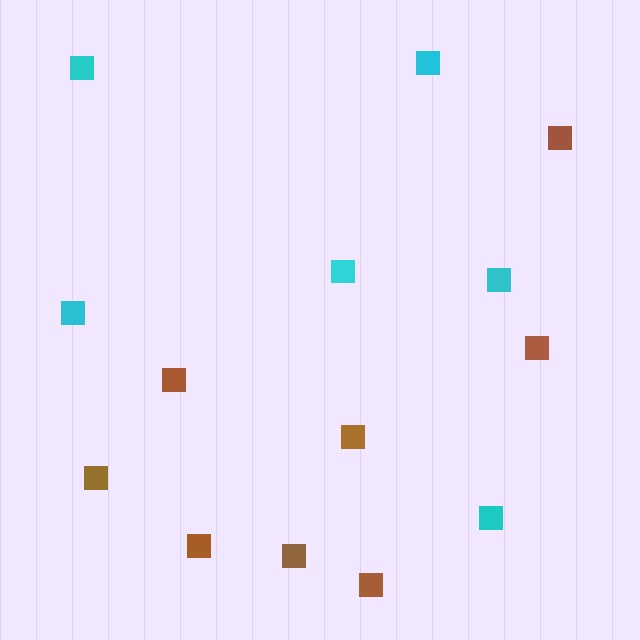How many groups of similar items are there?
There are 2 groups: one group of cyan squares (6) and one group of brown squares (8).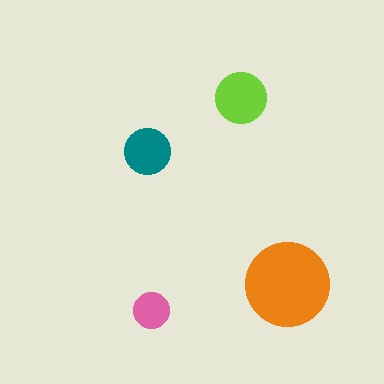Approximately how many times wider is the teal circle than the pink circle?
About 1.5 times wider.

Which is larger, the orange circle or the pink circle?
The orange one.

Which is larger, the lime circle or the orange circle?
The orange one.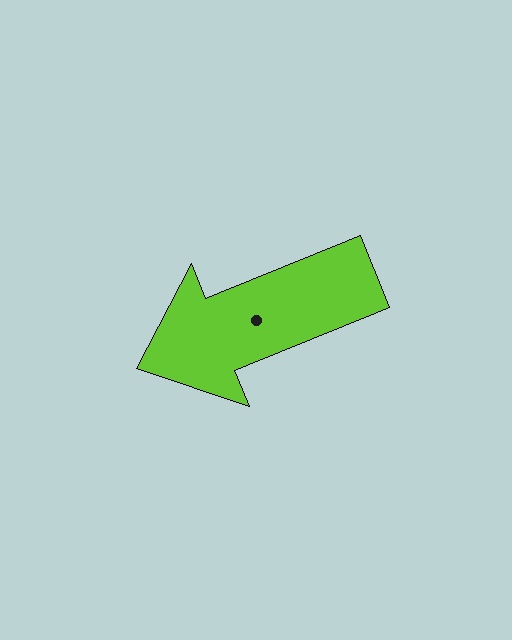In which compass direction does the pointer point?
West.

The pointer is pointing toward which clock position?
Roughly 8 o'clock.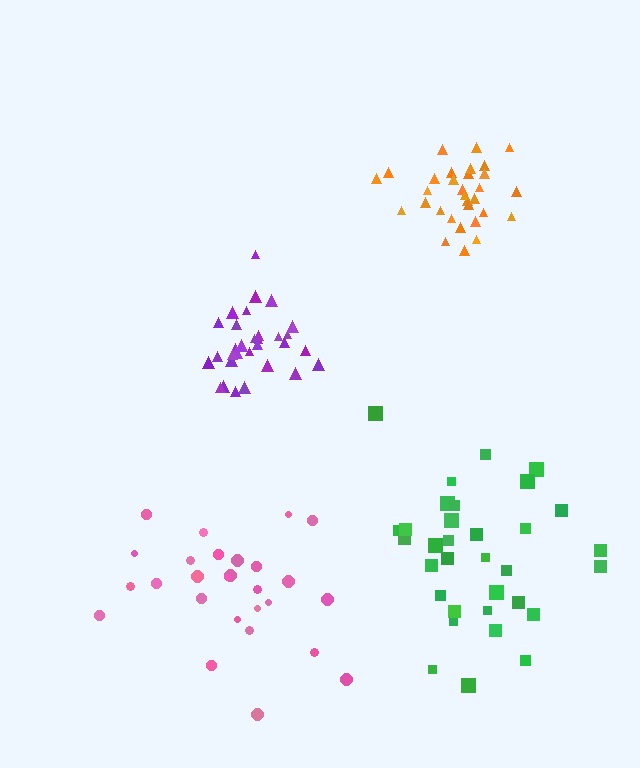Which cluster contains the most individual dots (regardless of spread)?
Green (33).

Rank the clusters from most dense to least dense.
purple, orange, pink, green.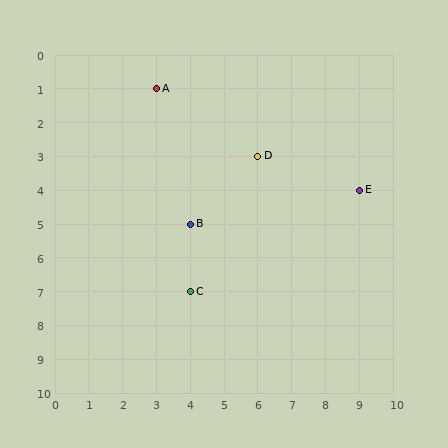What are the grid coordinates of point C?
Point C is at grid coordinates (4, 7).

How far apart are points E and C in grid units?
Points E and C are 5 columns and 3 rows apart (about 5.8 grid units diagonally).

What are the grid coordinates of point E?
Point E is at grid coordinates (9, 4).